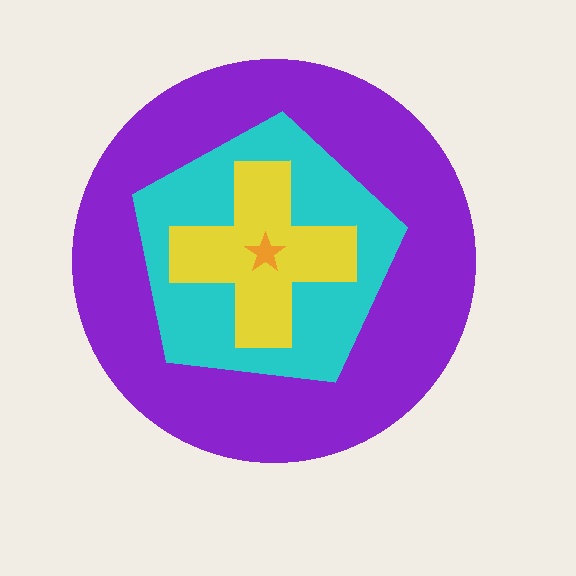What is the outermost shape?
The purple circle.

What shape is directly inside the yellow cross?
The orange star.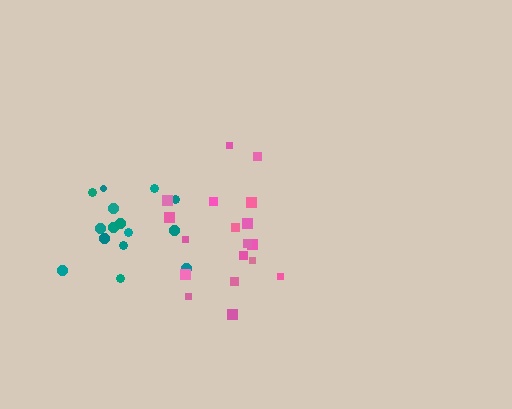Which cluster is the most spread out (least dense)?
Pink.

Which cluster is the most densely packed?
Teal.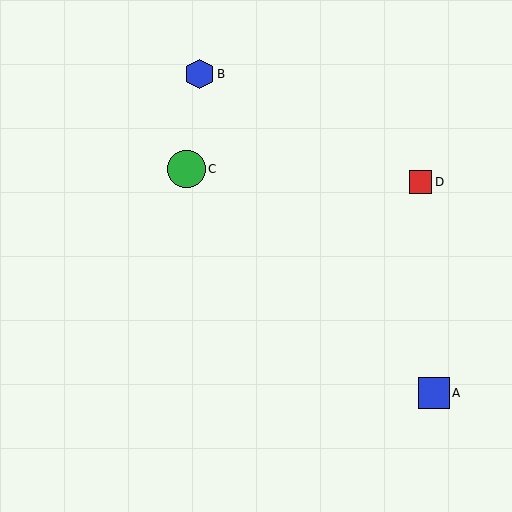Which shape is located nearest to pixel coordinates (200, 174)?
The green circle (labeled C) at (187, 169) is nearest to that location.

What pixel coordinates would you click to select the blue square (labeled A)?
Click at (434, 393) to select the blue square A.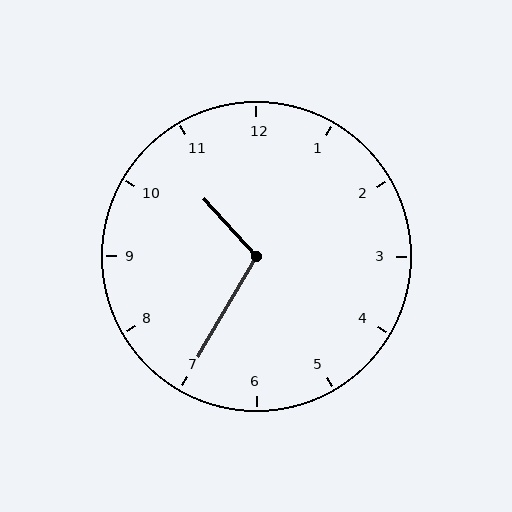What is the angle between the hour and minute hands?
Approximately 108 degrees.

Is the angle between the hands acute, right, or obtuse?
It is obtuse.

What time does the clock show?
10:35.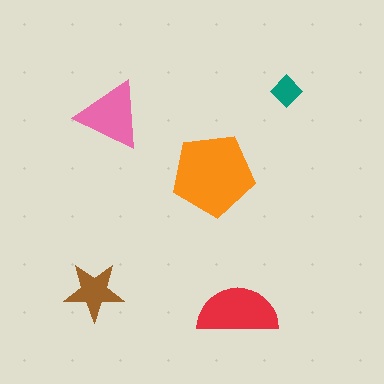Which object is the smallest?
The teal diamond.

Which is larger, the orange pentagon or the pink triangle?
The orange pentagon.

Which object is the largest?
The orange pentagon.